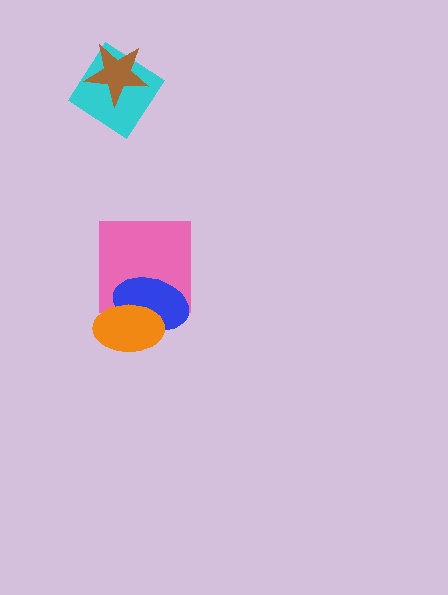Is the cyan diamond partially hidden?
Yes, it is partially covered by another shape.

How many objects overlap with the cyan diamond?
1 object overlaps with the cyan diamond.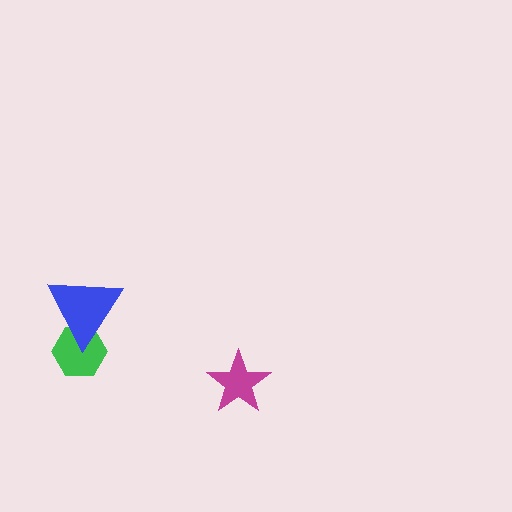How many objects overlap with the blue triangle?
1 object overlaps with the blue triangle.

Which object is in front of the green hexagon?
The blue triangle is in front of the green hexagon.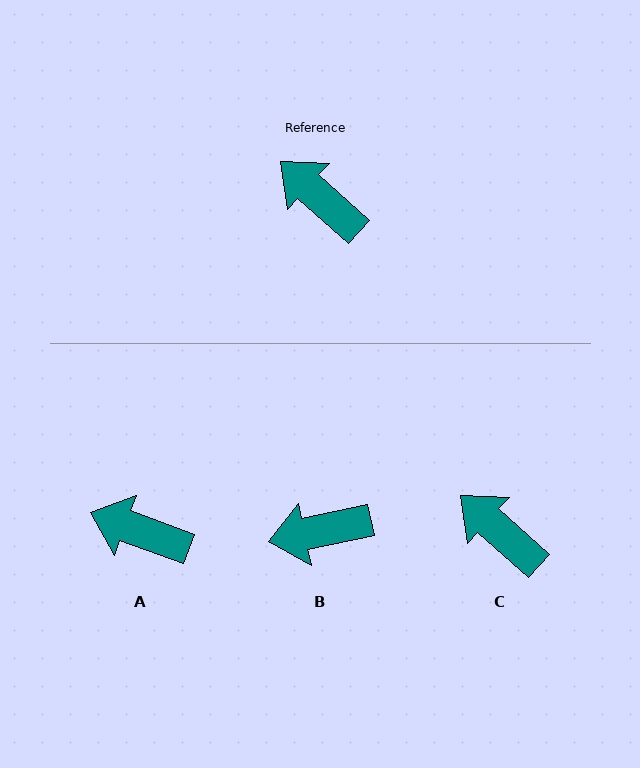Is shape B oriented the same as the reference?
No, it is off by about 54 degrees.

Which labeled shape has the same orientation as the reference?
C.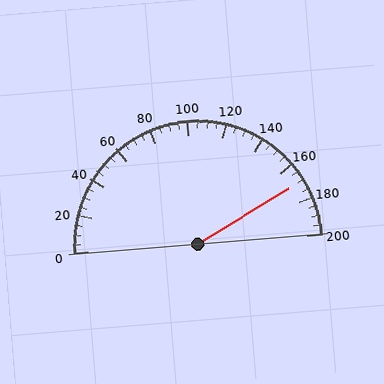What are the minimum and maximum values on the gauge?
The gauge ranges from 0 to 200.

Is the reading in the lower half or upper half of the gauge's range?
The reading is in the upper half of the range (0 to 200).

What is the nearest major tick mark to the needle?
The nearest major tick mark is 160.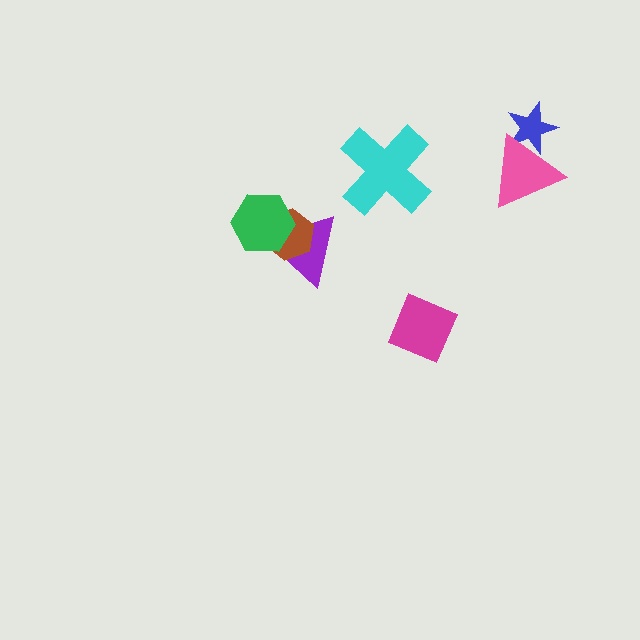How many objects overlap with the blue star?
1 object overlaps with the blue star.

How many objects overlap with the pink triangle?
1 object overlaps with the pink triangle.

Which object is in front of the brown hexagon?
The green hexagon is in front of the brown hexagon.